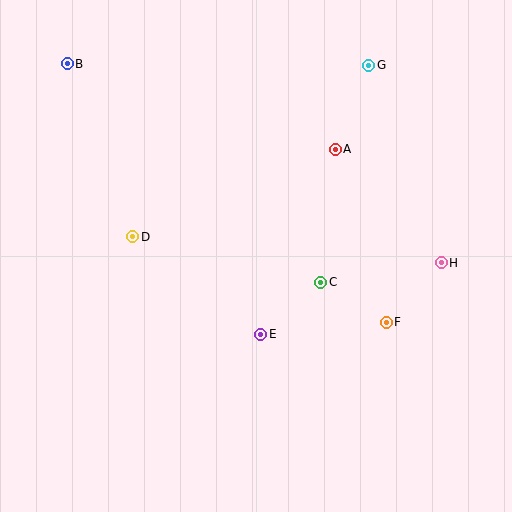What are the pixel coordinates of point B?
Point B is at (67, 64).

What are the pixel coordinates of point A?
Point A is at (335, 149).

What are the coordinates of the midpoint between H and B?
The midpoint between H and B is at (254, 163).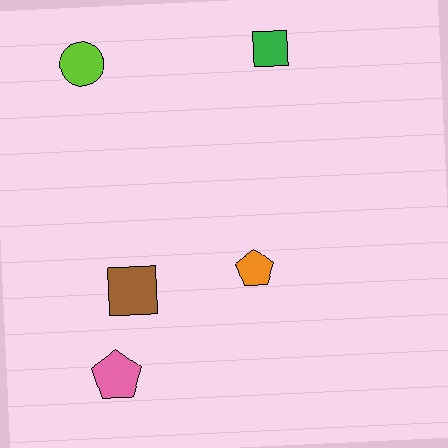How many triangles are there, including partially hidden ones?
There are no triangles.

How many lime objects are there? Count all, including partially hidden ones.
There is 1 lime object.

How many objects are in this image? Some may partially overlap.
There are 5 objects.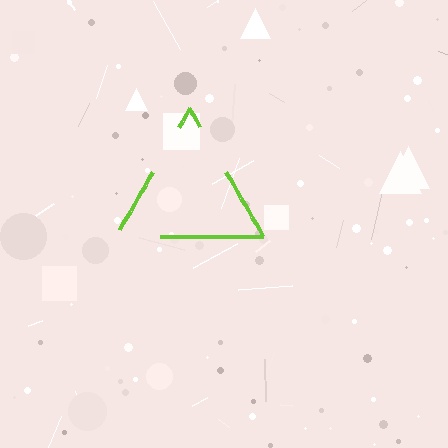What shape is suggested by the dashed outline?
The dashed outline suggests a triangle.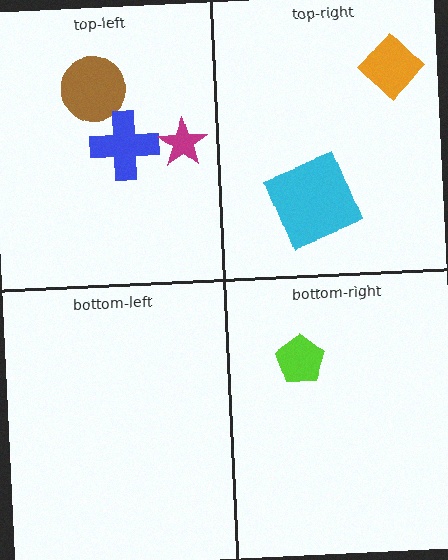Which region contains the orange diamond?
The top-right region.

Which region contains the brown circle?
The top-left region.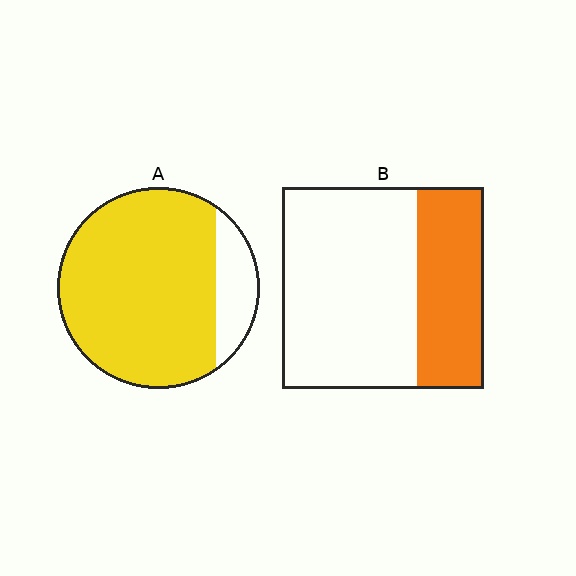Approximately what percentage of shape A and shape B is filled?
A is approximately 85% and B is approximately 35%.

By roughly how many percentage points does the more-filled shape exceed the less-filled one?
By roughly 50 percentage points (A over B).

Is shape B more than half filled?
No.